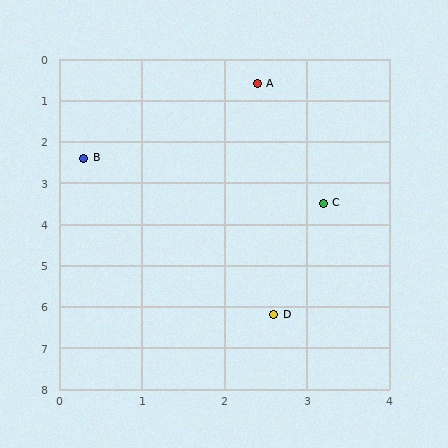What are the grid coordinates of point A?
Point A is at approximately (2.4, 0.6).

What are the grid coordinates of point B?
Point B is at approximately (0.3, 2.4).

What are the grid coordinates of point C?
Point C is at approximately (3.2, 3.5).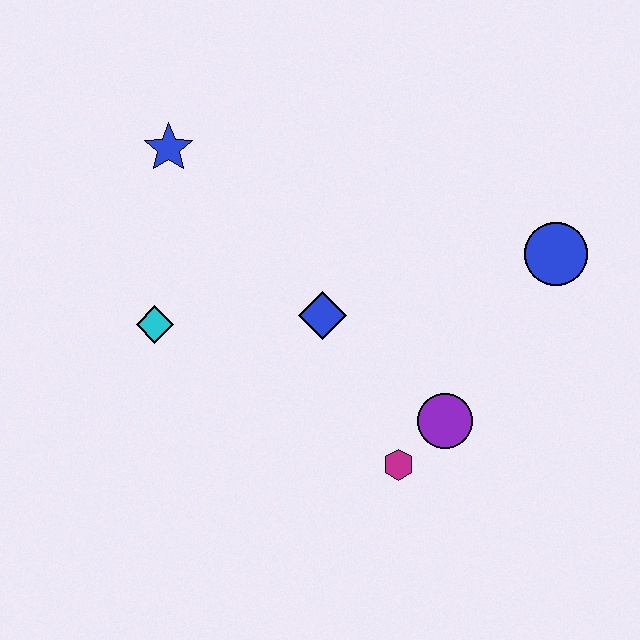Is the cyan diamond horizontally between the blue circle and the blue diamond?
No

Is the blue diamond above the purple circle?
Yes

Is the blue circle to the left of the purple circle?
No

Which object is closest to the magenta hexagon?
The purple circle is closest to the magenta hexagon.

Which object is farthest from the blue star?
The blue circle is farthest from the blue star.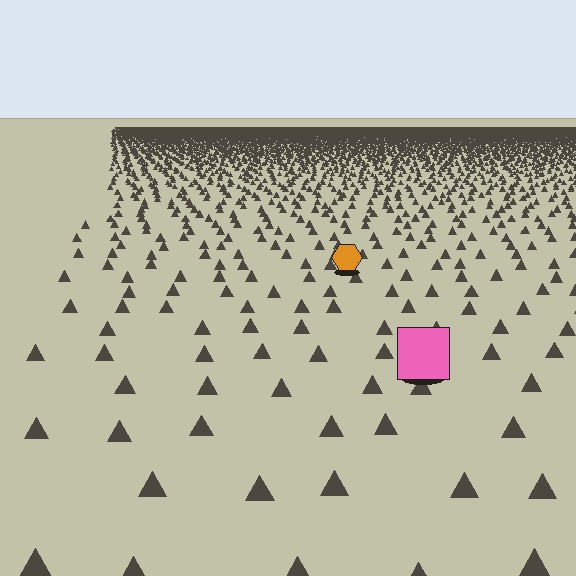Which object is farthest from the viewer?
The orange hexagon is farthest from the viewer. It appears smaller and the ground texture around it is denser.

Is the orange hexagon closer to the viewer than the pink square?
No. The pink square is closer — you can tell from the texture gradient: the ground texture is coarser near it.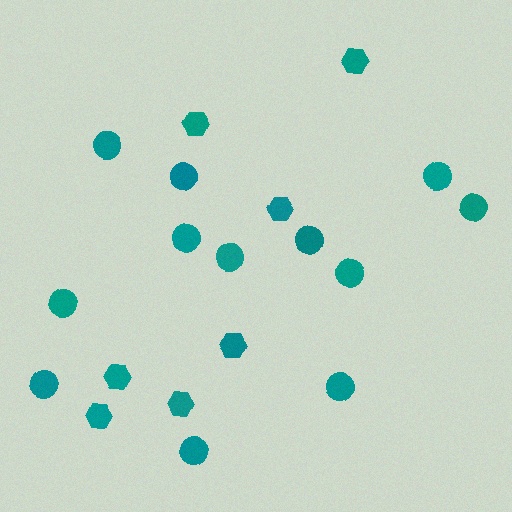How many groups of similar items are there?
There are 2 groups: one group of circles (12) and one group of hexagons (7).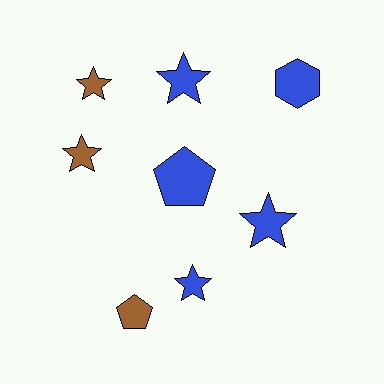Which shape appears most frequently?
Star, with 5 objects.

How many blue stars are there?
There are 3 blue stars.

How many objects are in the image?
There are 8 objects.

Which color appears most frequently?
Blue, with 5 objects.